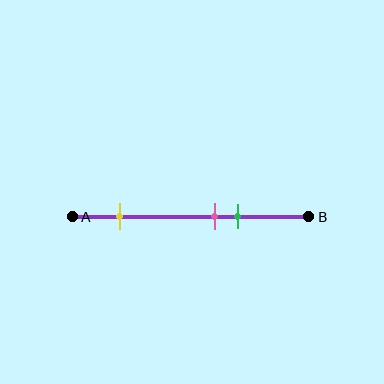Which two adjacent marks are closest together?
The pink and green marks are the closest adjacent pair.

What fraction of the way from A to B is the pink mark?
The pink mark is approximately 60% (0.6) of the way from A to B.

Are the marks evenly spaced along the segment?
No, the marks are not evenly spaced.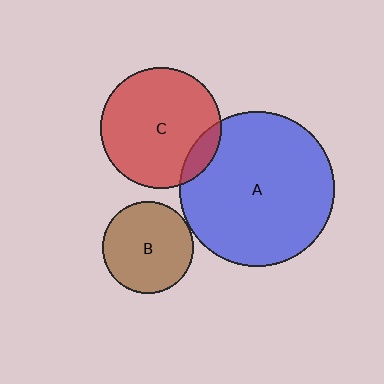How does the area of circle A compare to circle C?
Approximately 1.6 times.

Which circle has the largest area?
Circle A (blue).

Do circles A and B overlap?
Yes.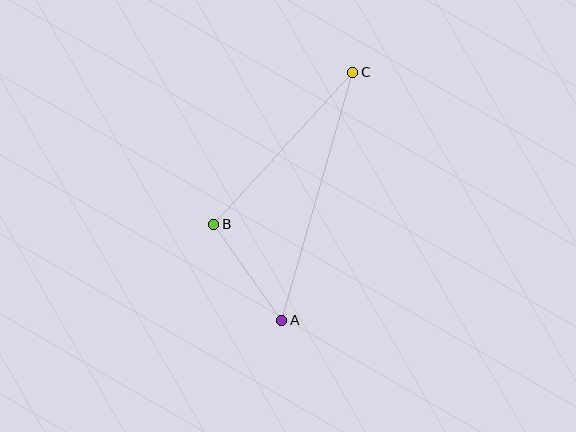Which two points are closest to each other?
Points A and B are closest to each other.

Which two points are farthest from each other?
Points A and C are farthest from each other.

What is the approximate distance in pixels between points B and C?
The distance between B and C is approximately 206 pixels.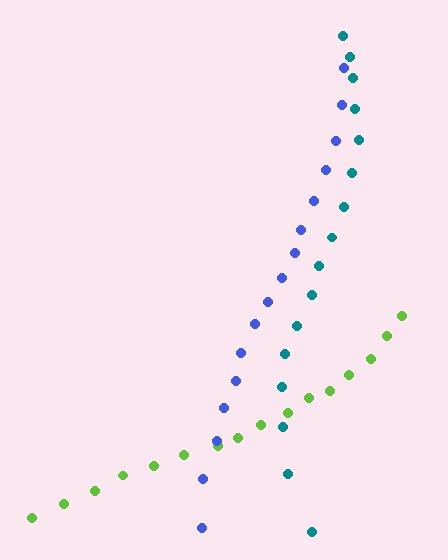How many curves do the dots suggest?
There are 3 distinct paths.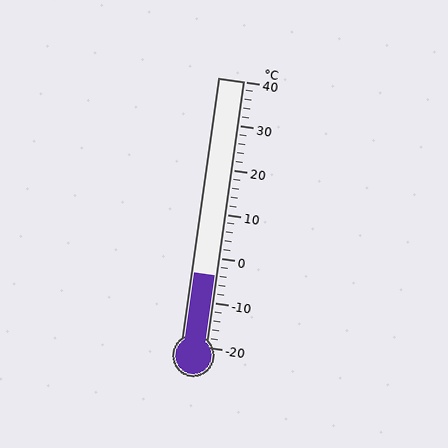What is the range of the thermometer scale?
The thermometer scale ranges from -20°C to 40°C.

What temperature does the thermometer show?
The thermometer shows approximately -4°C.